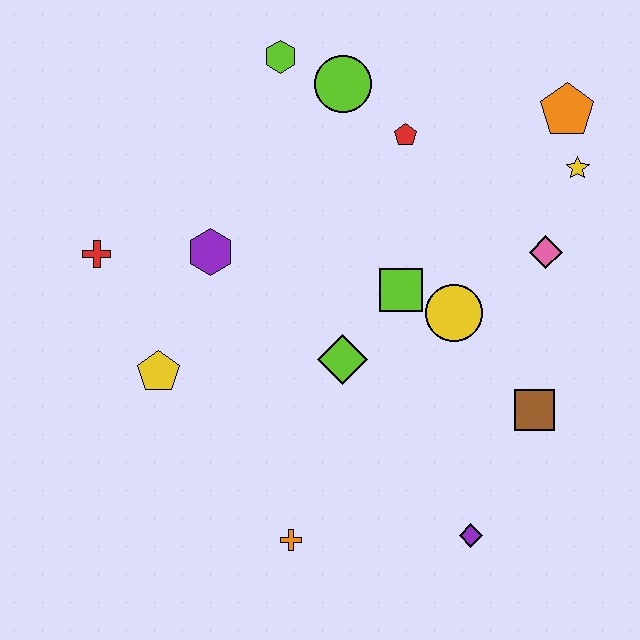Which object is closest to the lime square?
The yellow circle is closest to the lime square.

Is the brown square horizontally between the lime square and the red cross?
No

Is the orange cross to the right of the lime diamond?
No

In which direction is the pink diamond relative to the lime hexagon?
The pink diamond is to the right of the lime hexagon.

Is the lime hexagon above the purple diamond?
Yes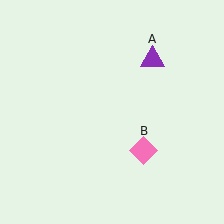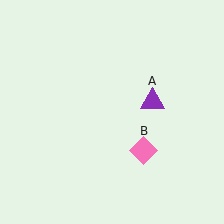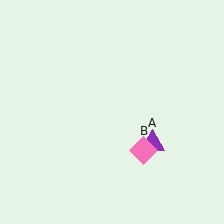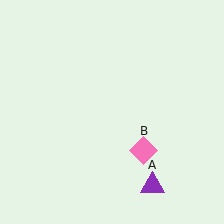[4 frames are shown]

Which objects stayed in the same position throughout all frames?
Pink diamond (object B) remained stationary.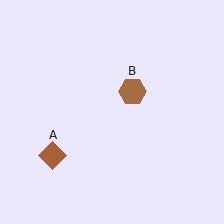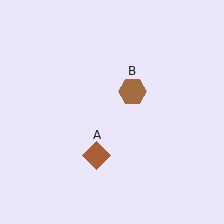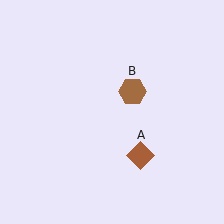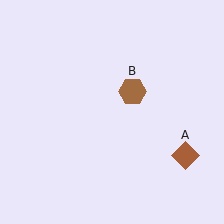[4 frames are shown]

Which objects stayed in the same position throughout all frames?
Brown hexagon (object B) remained stationary.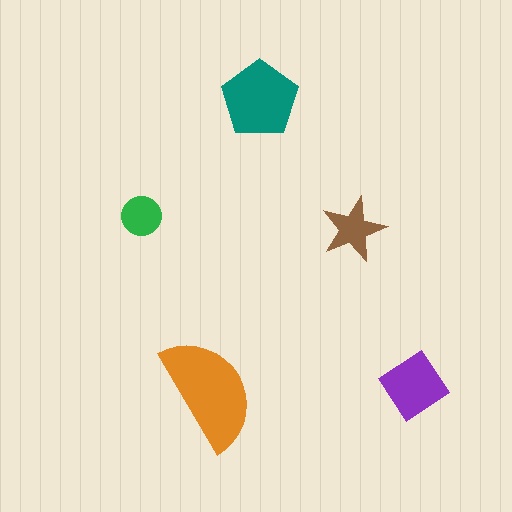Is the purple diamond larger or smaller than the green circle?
Larger.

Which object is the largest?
The orange semicircle.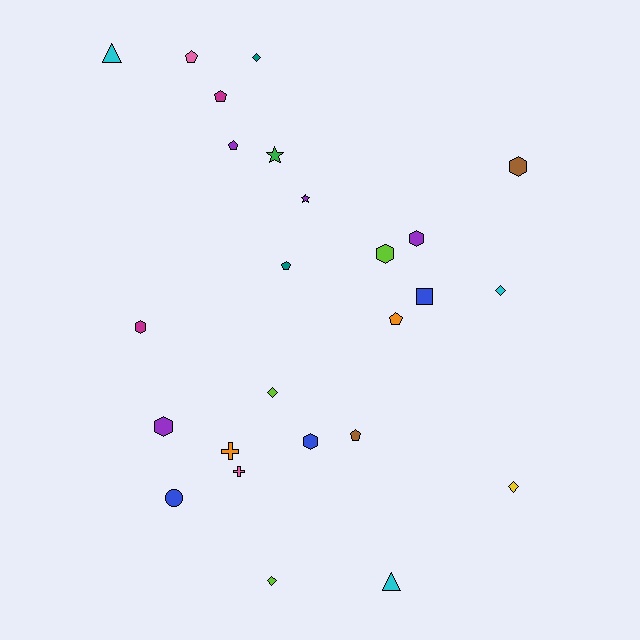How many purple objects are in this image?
There are 4 purple objects.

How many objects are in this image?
There are 25 objects.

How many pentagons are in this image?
There are 6 pentagons.